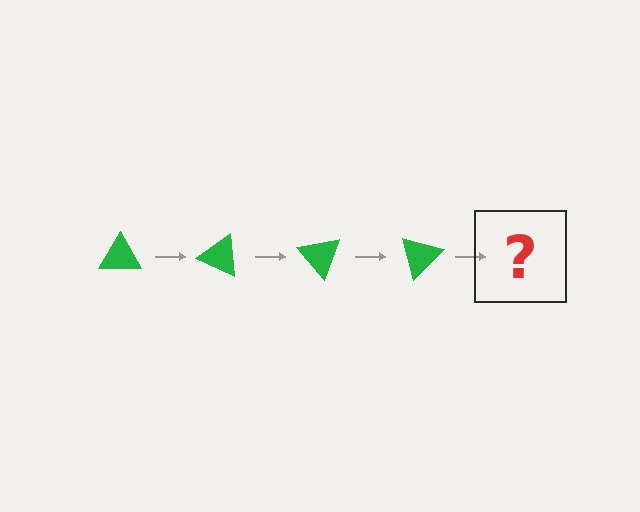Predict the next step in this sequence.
The next step is a green triangle rotated 100 degrees.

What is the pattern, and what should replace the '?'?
The pattern is that the triangle rotates 25 degrees each step. The '?' should be a green triangle rotated 100 degrees.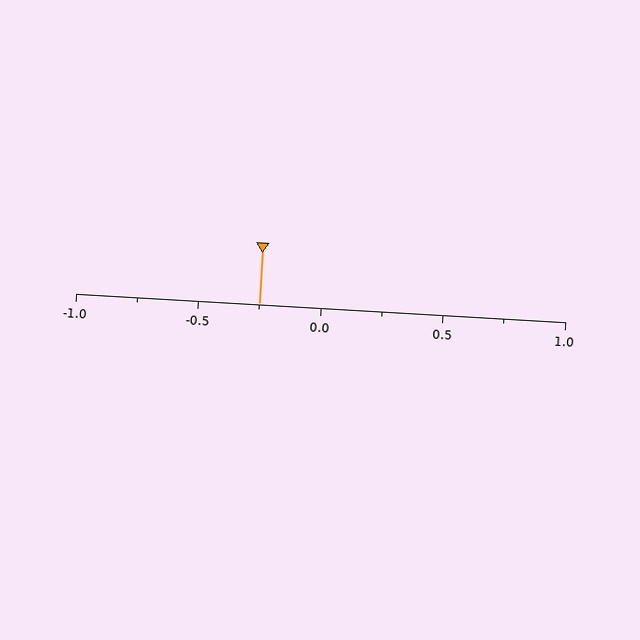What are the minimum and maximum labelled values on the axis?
The axis runs from -1.0 to 1.0.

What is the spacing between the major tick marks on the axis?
The major ticks are spaced 0.5 apart.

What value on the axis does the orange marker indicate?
The marker indicates approximately -0.25.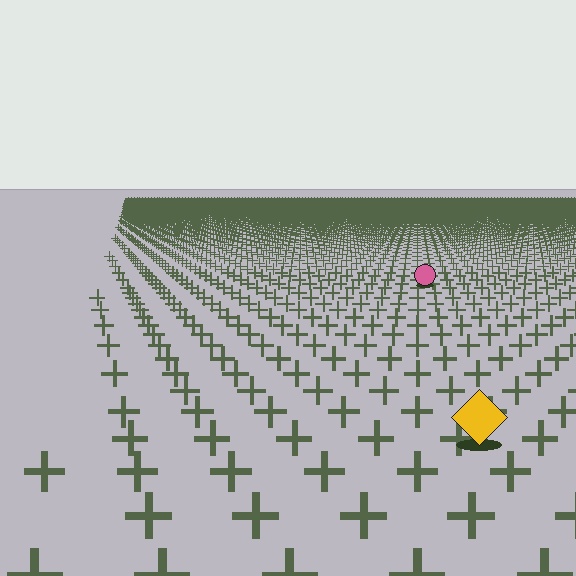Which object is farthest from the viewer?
The pink circle is farthest from the viewer. It appears smaller and the ground texture around it is denser.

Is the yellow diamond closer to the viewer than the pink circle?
Yes. The yellow diamond is closer — you can tell from the texture gradient: the ground texture is coarser near it.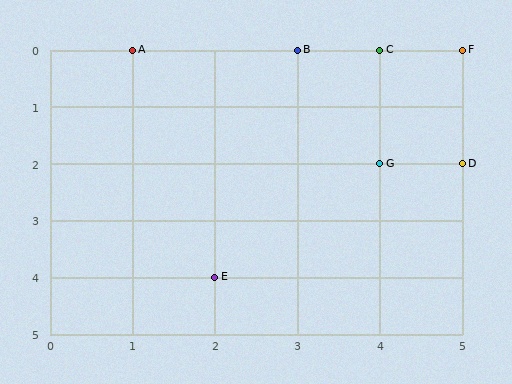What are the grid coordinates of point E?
Point E is at grid coordinates (2, 4).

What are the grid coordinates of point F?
Point F is at grid coordinates (5, 0).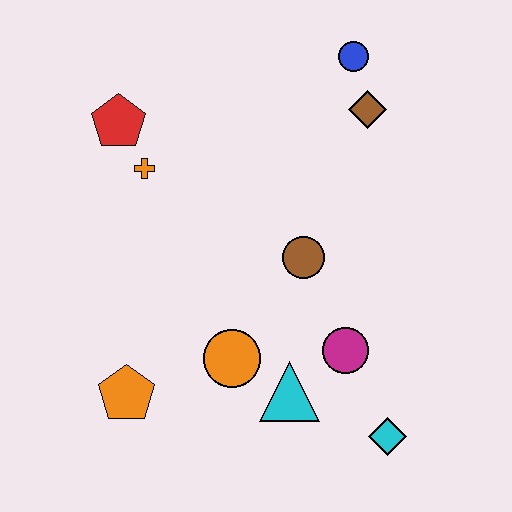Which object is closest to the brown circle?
The magenta circle is closest to the brown circle.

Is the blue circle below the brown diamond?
No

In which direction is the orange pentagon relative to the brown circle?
The orange pentagon is to the left of the brown circle.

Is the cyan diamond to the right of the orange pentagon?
Yes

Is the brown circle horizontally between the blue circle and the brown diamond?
No